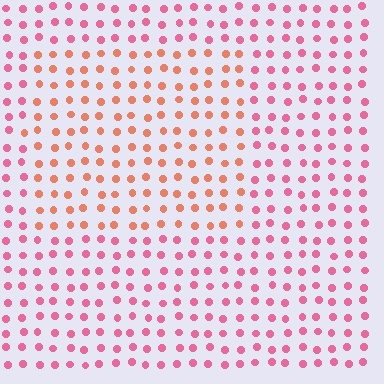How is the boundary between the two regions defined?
The boundary is defined purely by a slight shift in hue (about 35 degrees). Spacing, size, and orientation are identical on both sides.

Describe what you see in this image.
The image is filled with small pink elements in a uniform arrangement. A rectangle-shaped region is visible where the elements are tinted to a slightly different hue, forming a subtle color boundary.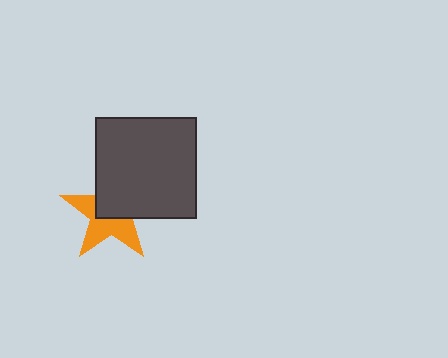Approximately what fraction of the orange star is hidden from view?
Roughly 50% of the orange star is hidden behind the dark gray square.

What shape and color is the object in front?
The object in front is a dark gray square.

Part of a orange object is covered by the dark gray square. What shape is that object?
It is a star.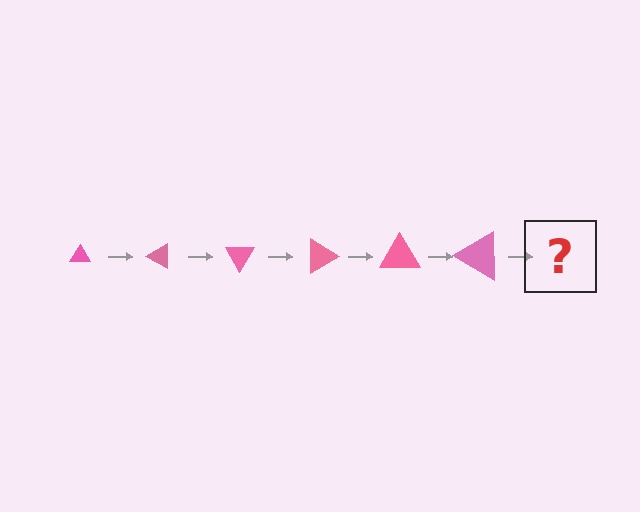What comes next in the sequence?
The next element should be a triangle, larger than the previous one and rotated 180 degrees from the start.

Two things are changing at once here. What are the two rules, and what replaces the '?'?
The two rules are that the triangle grows larger each step and it rotates 30 degrees each step. The '?' should be a triangle, larger than the previous one and rotated 180 degrees from the start.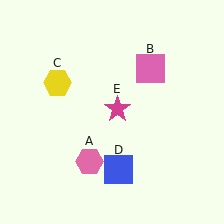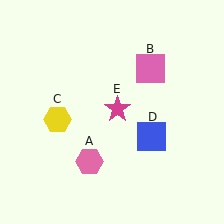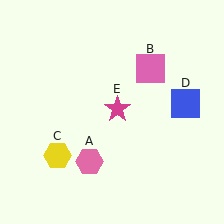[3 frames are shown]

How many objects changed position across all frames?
2 objects changed position: yellow hexagon (object C), blue square (object D).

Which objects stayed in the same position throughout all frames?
Pink hexagon (object A) and pink square (object B) and magenta star (object E) remained stationary.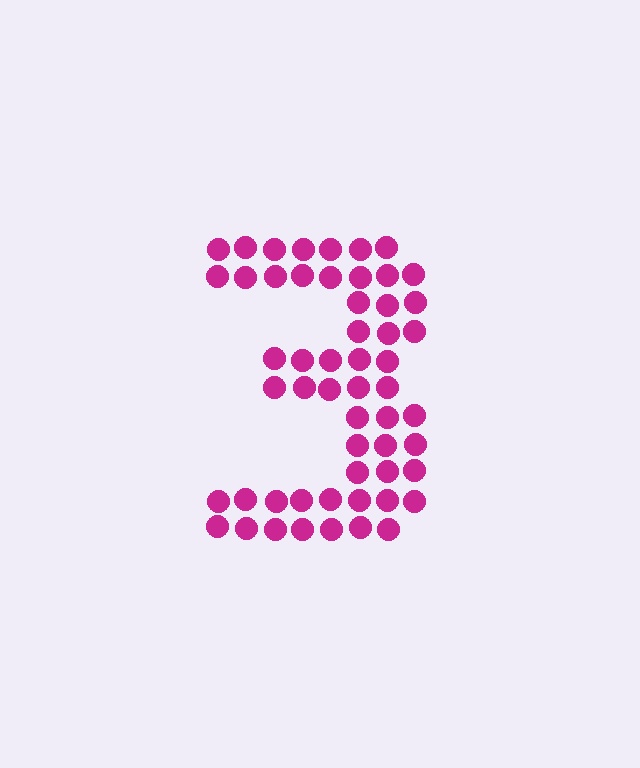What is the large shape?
The large shape is the digit 3.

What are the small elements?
The small elements are circles.